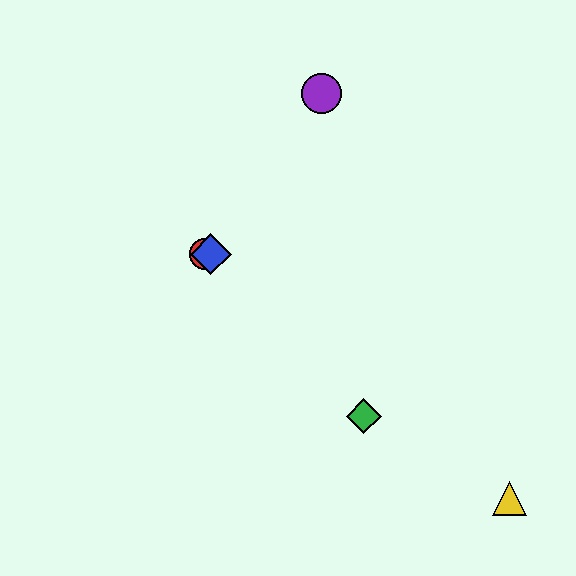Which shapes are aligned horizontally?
The red circle, the blue diamond are aligned horizontally.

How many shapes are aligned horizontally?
2 shapes (the red circle, the blue diamond) are aligned horizontally.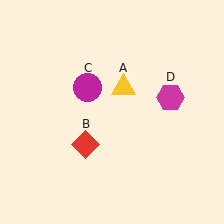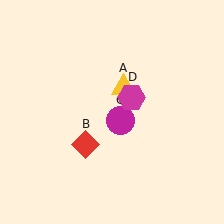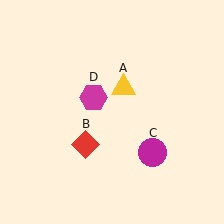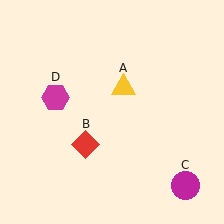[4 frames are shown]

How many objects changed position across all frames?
2 objects changed position: magenta circle (object C), magenta hexagon (object D).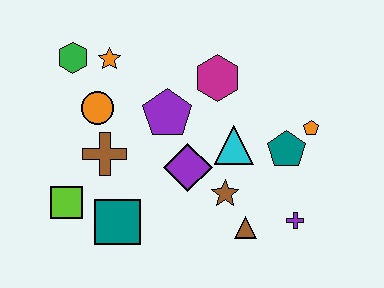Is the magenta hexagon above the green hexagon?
No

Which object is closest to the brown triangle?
The brown star is closest to the brown triangle.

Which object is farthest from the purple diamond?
The green hexagon is farthest from the purple diamond.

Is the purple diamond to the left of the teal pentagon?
Yes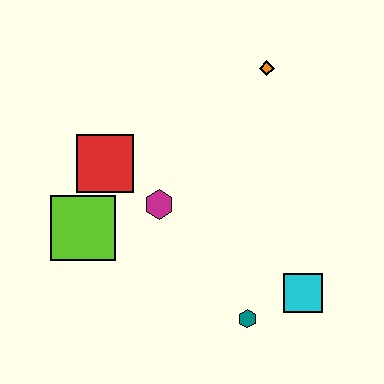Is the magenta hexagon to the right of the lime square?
Yes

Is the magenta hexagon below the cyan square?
No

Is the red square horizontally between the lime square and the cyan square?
Yes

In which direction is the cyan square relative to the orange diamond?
The cyan square is below the orange diamond.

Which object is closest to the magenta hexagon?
The red square is closest to the magenta hexagon.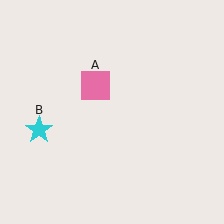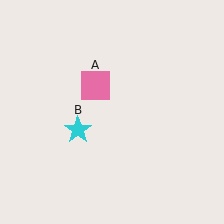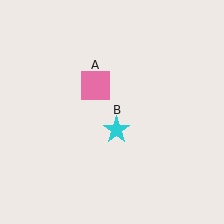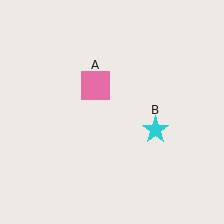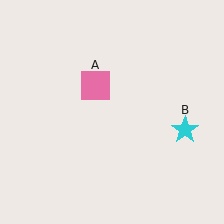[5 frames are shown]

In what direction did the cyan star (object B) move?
The cyan star (object B) moved right.